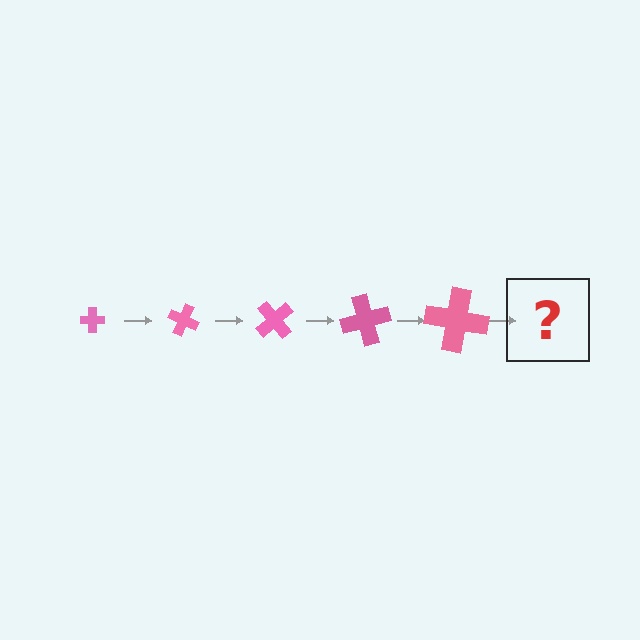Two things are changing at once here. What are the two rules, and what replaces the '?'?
The two rules are that the cross grows larger each step and it rotates 25 degrees each step. The '?' should be a cross, larger than the previous one and rotated 125 degrees from the start.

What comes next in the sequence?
The next element should be a cross, larger than the previous one and rotated 125 degrees from the start.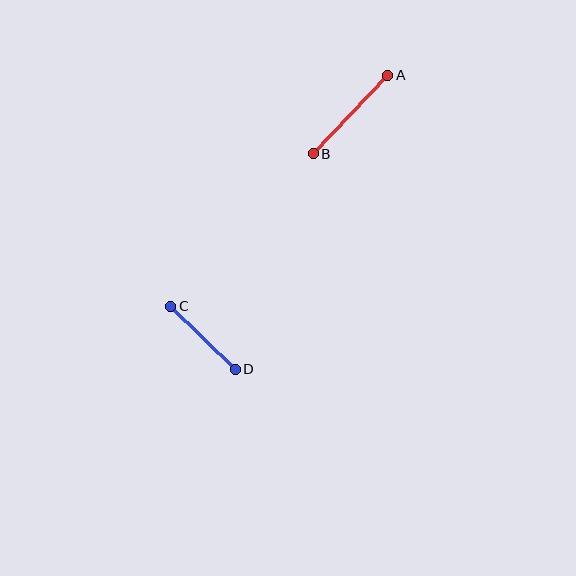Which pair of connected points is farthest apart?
Points A and B are farthest apart.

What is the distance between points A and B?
The distance is approximately 108 pixels.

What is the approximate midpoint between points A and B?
The midpoint is at approximately (350, 115) pixels.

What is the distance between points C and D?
The distance is approximately 90 pixels.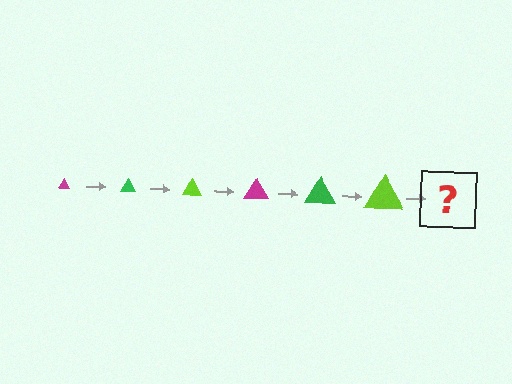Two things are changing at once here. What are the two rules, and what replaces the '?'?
The two rules are that the triangle grows larger each step and the color cycles through magenta, green, and lime. The '?' should be a magenta triangle, larger than the previous one.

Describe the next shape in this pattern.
It should be a magenta triangle, larger than the previous one.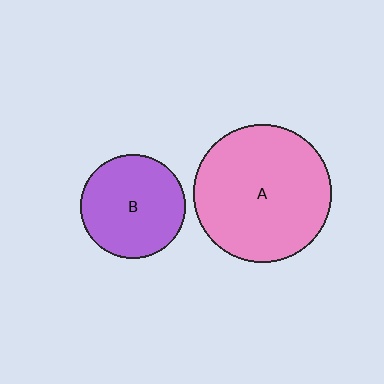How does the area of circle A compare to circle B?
Approximately 1.7 times.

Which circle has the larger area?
Circle A (pink).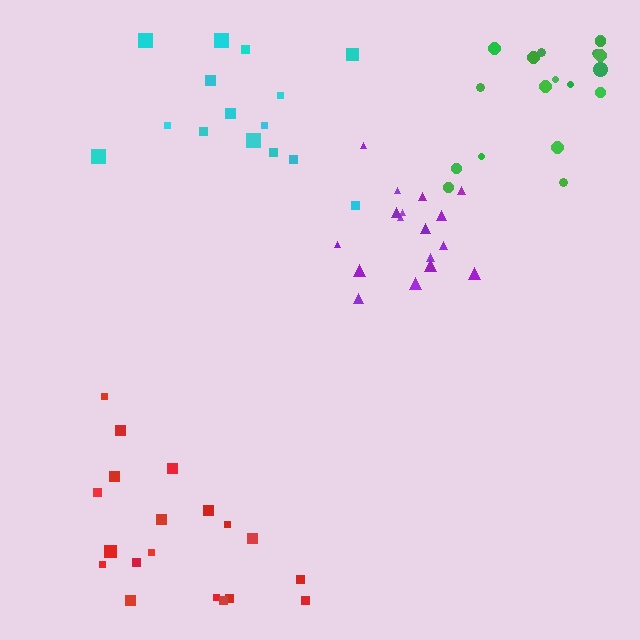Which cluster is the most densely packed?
Purple.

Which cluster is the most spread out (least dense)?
Cyan.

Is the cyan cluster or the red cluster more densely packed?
Red.